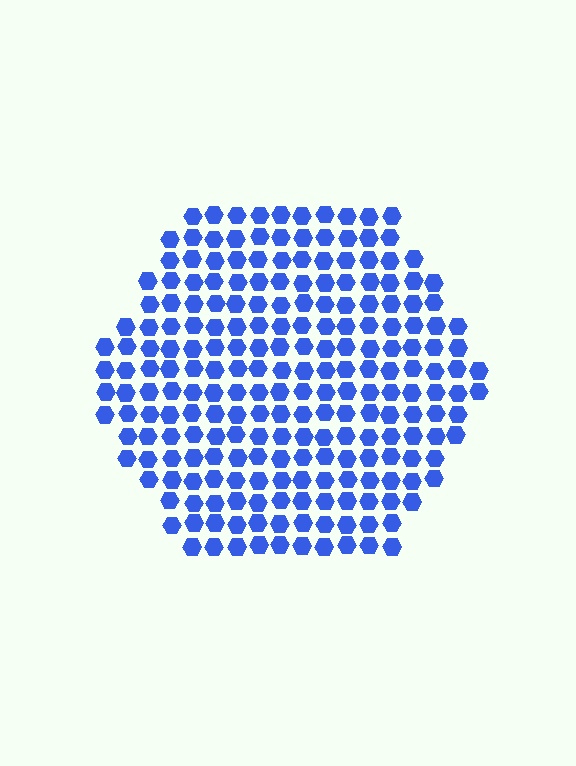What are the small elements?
The small elements are hexagons.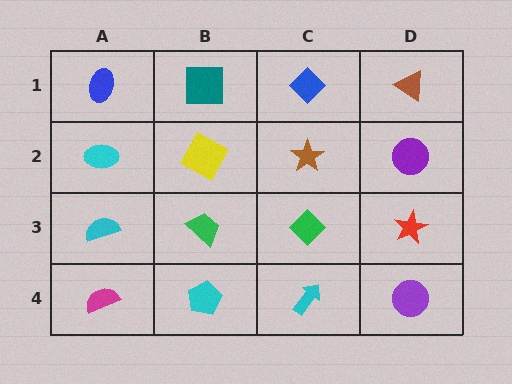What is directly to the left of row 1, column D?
A blue diamond.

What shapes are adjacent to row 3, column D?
A purple circle (row 2, column D), a purple circle (row 4, column D), a green diamond (row 3, column C).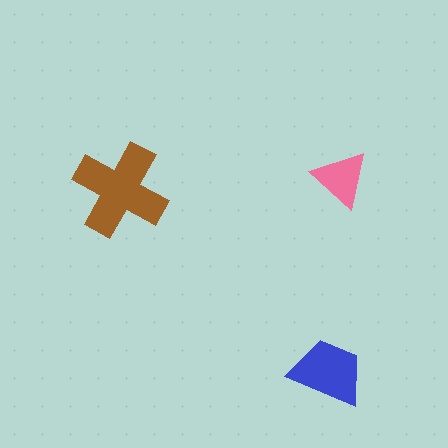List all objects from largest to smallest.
The brown cross, the blue trapezoid, the pink triangle.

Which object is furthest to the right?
The pink triangle is rightmost.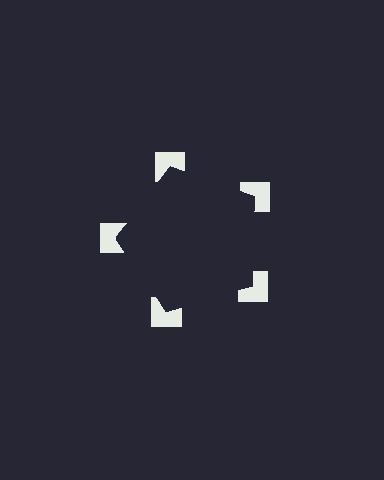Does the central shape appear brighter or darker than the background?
It typically appears slightly darker than the background, even though no actual brightness change is drawn.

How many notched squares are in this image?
There are 5 — one at each vertex of the illusory pentagon.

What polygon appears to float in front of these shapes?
An illusory pentagon — its edges are inferred from the aligned wedge cuts in the notched squares, not physically drawn.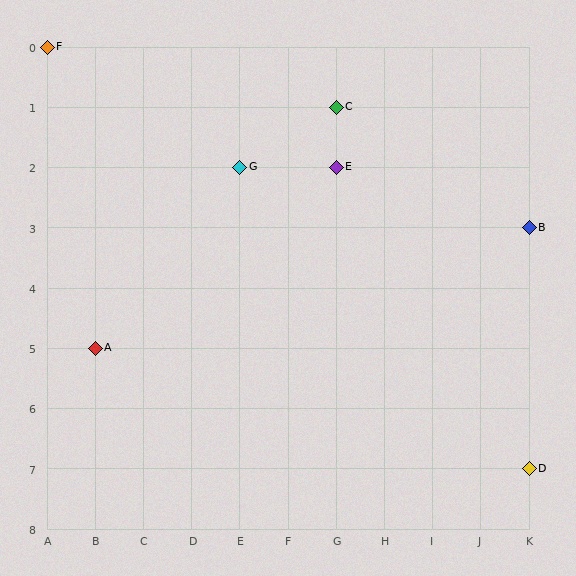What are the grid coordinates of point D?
Point D is at grid coordinates (K, 7).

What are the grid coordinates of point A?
Point A is at grid coordinates (B, 5).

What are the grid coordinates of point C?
Point C is at grid coordinates (G, 1).